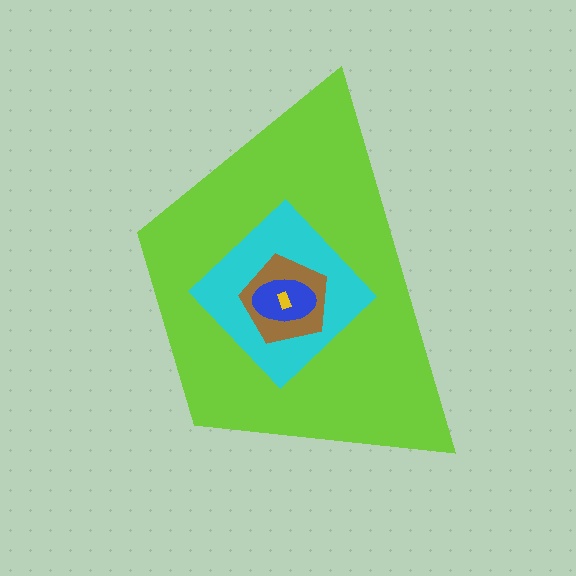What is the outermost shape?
The lime trapezoid.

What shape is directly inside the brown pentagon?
The blue ellipse.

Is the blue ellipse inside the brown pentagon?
Yes.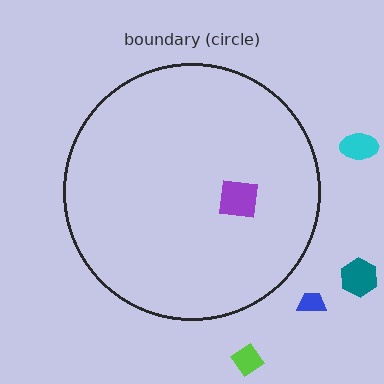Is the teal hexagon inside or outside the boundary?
Outside.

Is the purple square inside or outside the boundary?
Inside.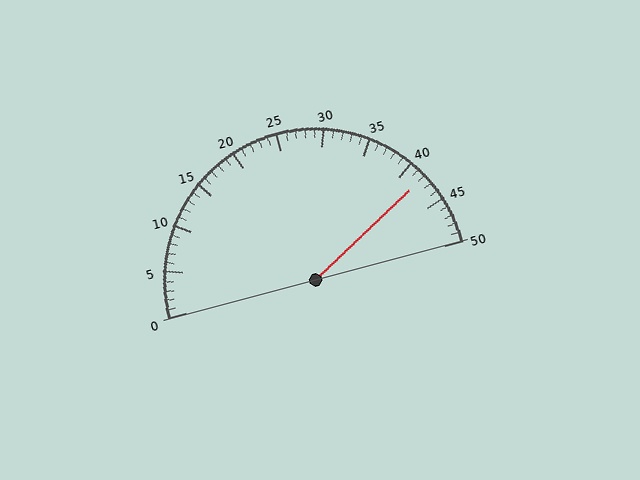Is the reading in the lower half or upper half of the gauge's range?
The reading is in the upper half of the range (0 to 50).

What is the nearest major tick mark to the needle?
The nearest major tick mark is 40.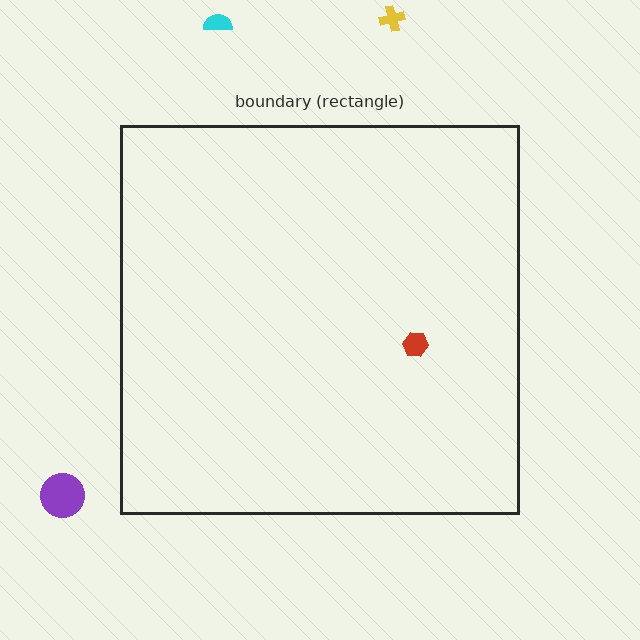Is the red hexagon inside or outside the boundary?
Inside.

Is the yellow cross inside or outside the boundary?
Outside.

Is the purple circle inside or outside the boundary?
Outside.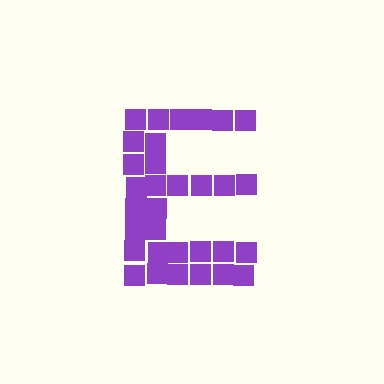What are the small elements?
The small elements are squares.